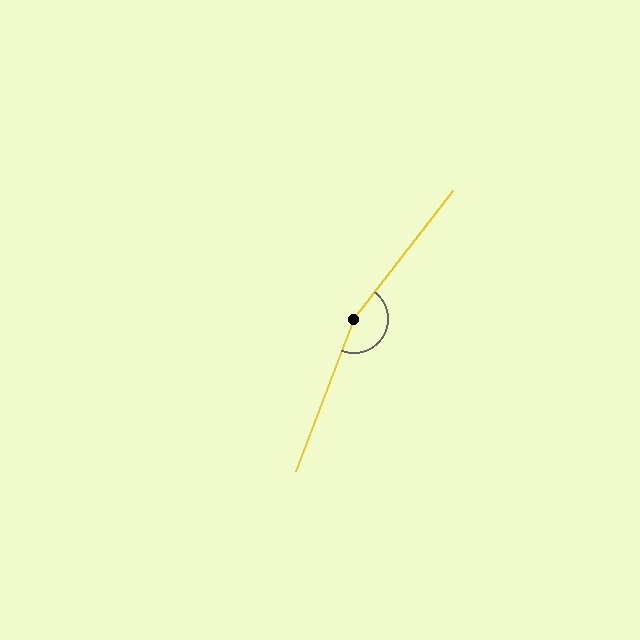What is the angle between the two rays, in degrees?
Approximately 163 degrees.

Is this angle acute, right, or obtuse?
It is obtuse.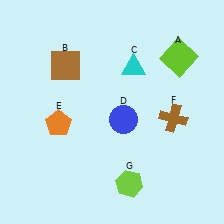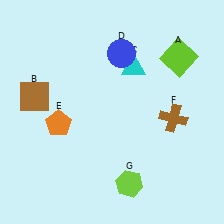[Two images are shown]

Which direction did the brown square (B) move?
The brown square (B) moved left.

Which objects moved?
The objects that moved are: the brown square (B), the blue circle (D).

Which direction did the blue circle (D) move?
The blue circle (D) moved up.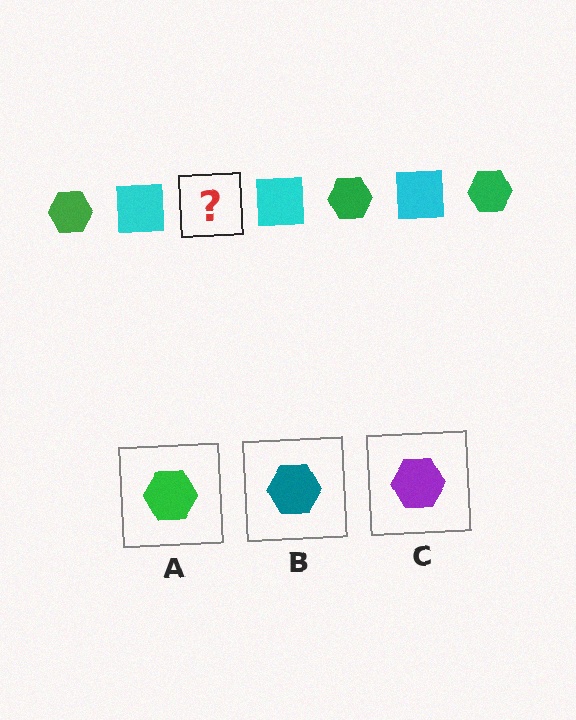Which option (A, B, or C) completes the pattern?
A.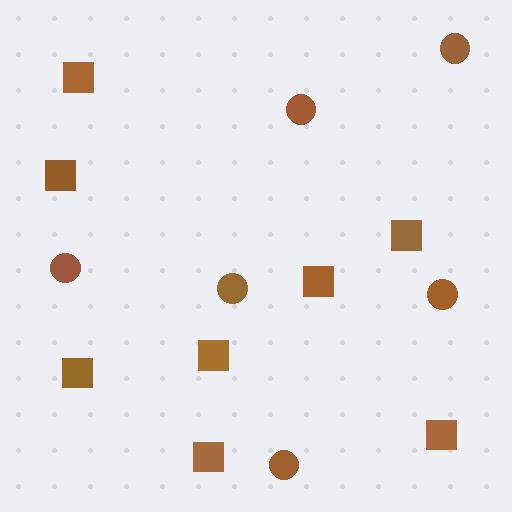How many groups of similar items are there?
There are 2 groups: one group of circles (6) and one group of squares (8).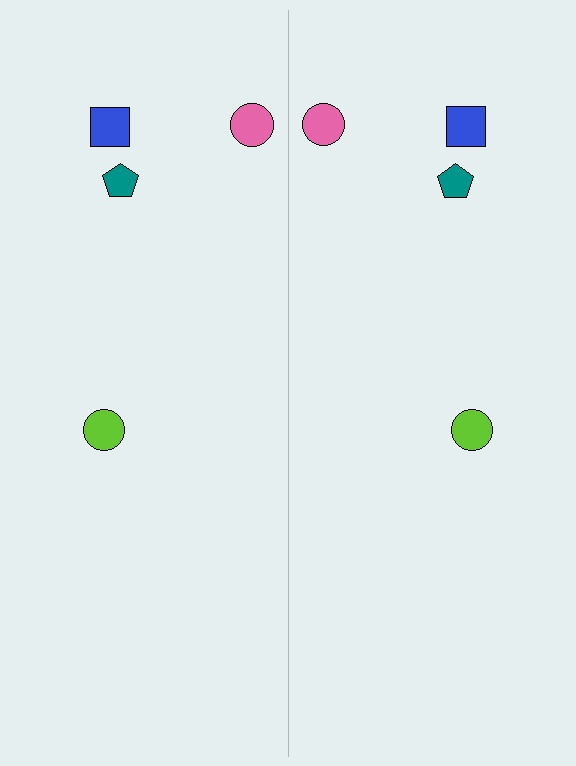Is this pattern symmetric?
Yes, this pattern has bilateral (reflection) symmetry.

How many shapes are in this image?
There are 8 shapes in this image.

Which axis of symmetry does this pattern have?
The pattern has a vertical axis of symmetry running through the center of the image.